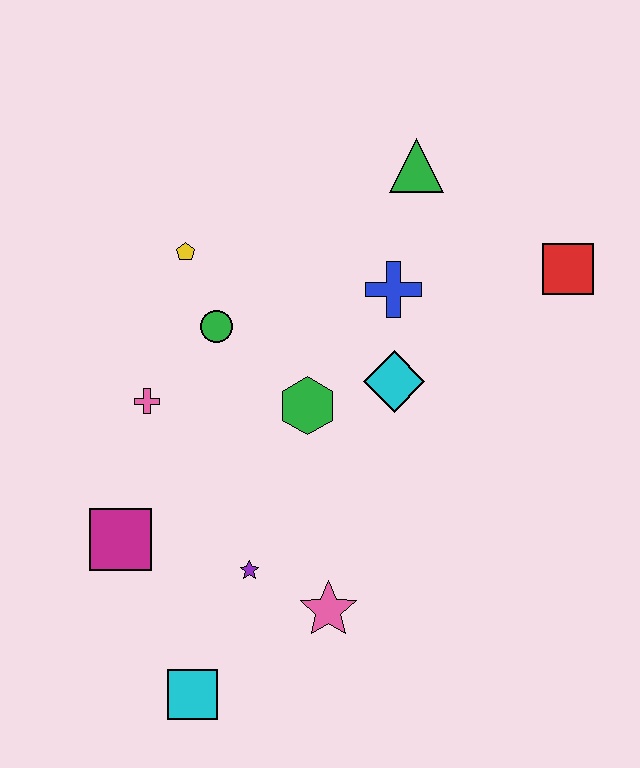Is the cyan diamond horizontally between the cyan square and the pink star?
No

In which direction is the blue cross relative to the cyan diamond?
The blue cross is above the cyan diamond.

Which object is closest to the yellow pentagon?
The green circle is closest to the yellow pentagon.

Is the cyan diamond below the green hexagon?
No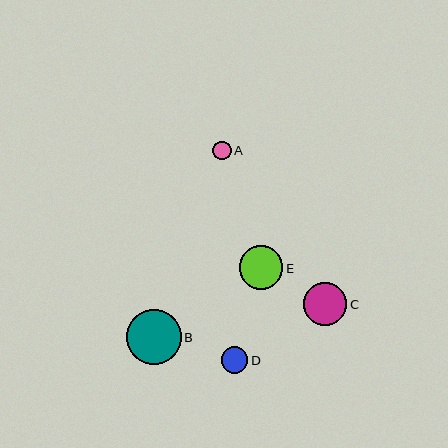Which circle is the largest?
Circle B is the largest with a size of approximately 55 pixels.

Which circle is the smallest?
Circle A is the smallest with a size of approximately 19 pixels.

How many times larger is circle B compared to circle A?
Circle B is approximately 3.0 times the size of circle A.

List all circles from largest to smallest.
From largest to smallest: B, E, C, D, A.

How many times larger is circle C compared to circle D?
Circle C is approximately 1.6 times the size of circle D.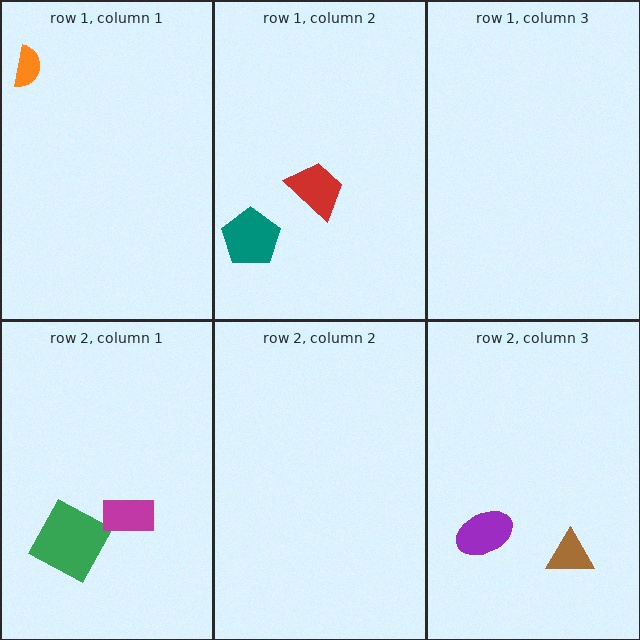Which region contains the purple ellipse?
The row 2, column 3 region.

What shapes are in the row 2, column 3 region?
The brown triangle, the purple ellipse.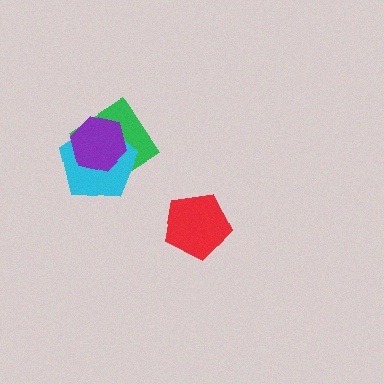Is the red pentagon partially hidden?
No, no other shape covers it.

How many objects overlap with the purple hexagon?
2 objects overlap with the purple hexagon.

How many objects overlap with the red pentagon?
0 objects overlap with the red pentagon.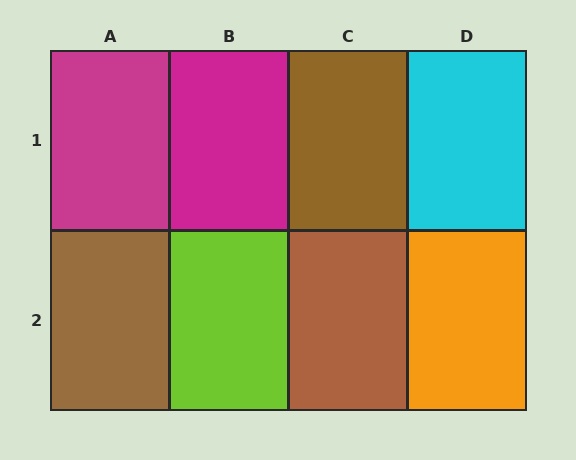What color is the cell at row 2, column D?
Orange.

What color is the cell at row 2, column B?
Lime.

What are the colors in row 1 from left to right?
Magenta, magenta, brown, cyan.